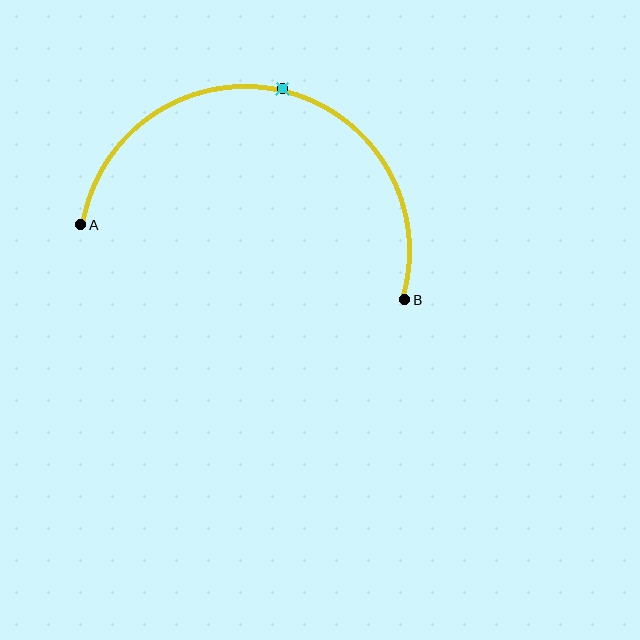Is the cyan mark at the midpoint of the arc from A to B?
Yes. The cyan mark lies on the arc at equal arc-length from both A and B — it is the arc midpoint.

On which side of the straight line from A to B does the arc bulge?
The arc bulges above the straight line connecting A and B.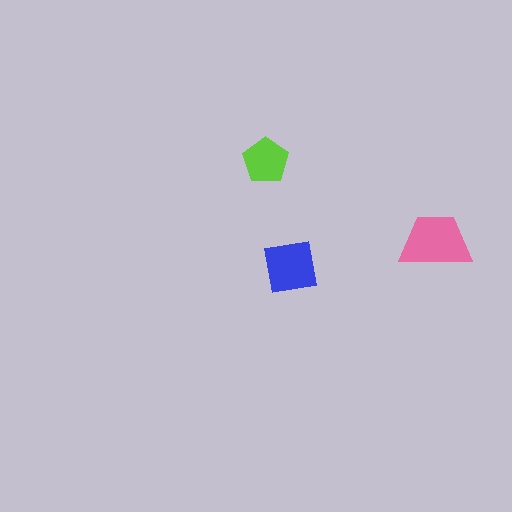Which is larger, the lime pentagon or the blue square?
The blue square.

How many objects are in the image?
There are 3 objects in the image.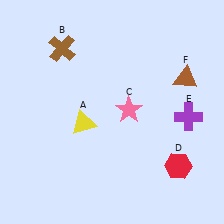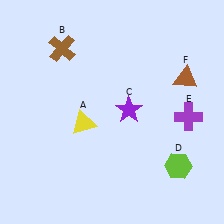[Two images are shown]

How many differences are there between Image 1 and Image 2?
There are 2 differences between the two images.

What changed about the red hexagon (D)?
In Image 1, D is red. In Image 2, it changed to lime.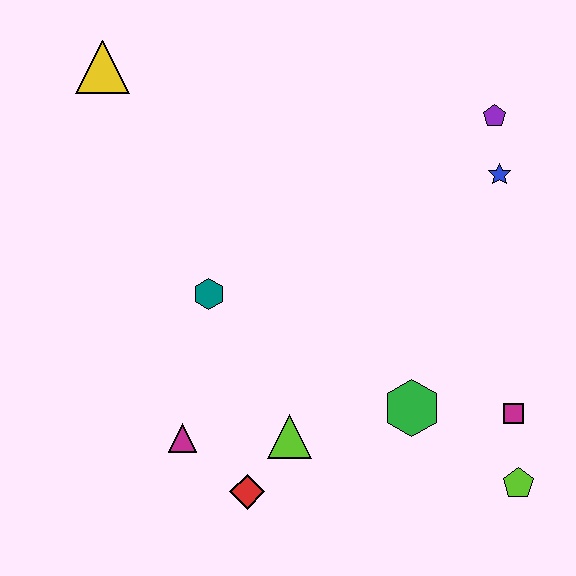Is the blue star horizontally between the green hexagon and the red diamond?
No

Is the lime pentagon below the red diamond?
No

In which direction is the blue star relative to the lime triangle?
The blue star is above the lime triangle.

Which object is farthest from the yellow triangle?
The lime pentagon is farthest from the yellow triangle.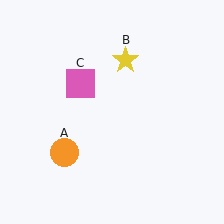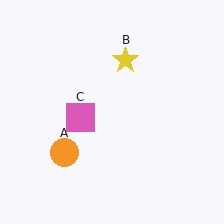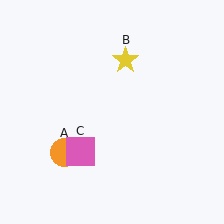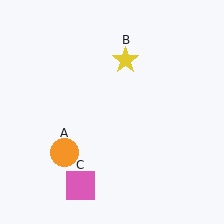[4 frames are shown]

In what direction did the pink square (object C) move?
The pink square (object C) moved down.